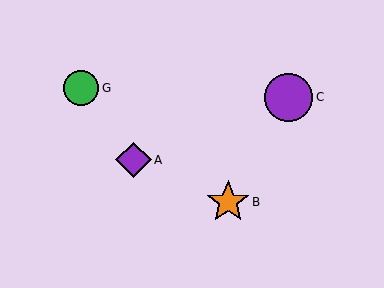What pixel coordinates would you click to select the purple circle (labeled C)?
Click at (289, 97) to select the purple circle C.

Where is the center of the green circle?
The center of the green circle is at (81, 88).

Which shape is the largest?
The purple circle (labeled C) is the largest.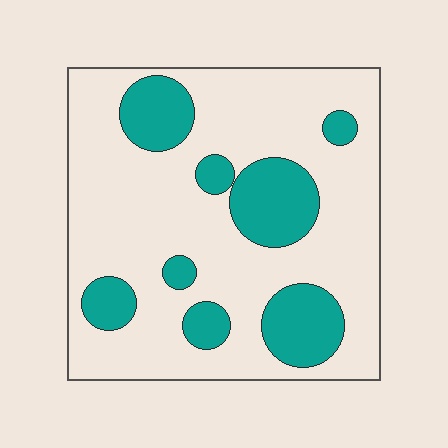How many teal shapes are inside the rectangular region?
8.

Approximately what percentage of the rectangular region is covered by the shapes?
Approximately 25%.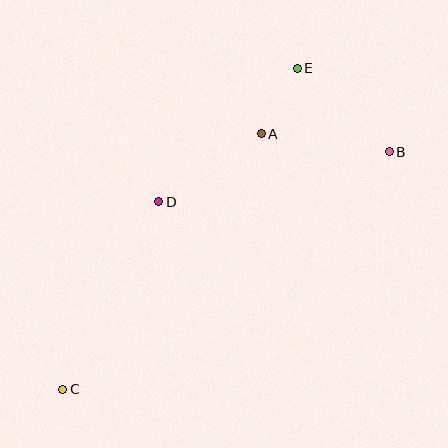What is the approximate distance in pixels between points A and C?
The distance between A and C is approximately 324 pixels.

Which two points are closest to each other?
Points A and E are closest to each other.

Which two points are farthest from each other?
Points B and C are farthest from each other.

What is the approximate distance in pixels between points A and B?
The distance between A and B is approximately 129 pixels.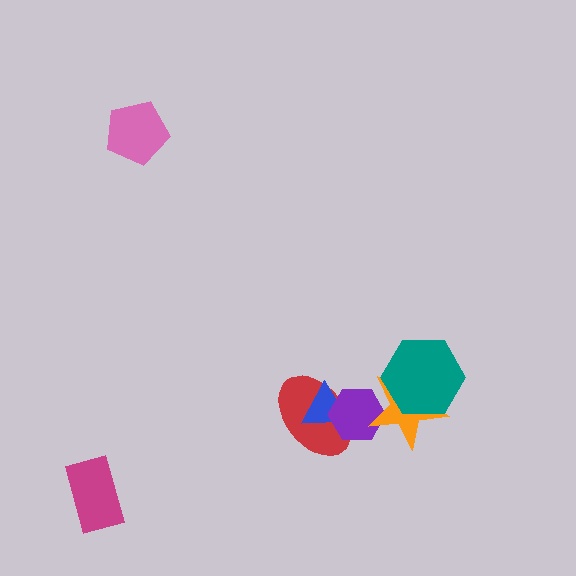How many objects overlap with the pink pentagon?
0 objects overlap with the pink pentagon.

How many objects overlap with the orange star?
2 objects overlap with the orange star.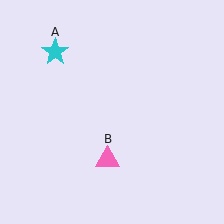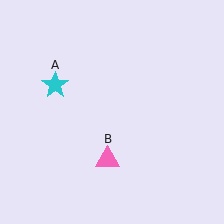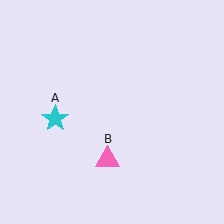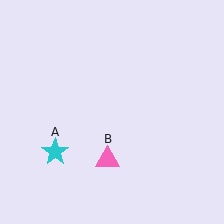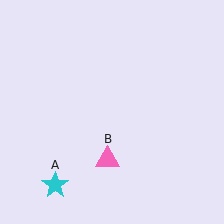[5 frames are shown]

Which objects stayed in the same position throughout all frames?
Pink triangle (object B) remained stationary.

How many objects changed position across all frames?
1 object changed position: cyan star (object A).